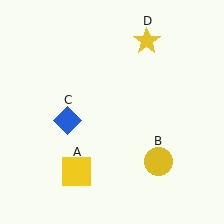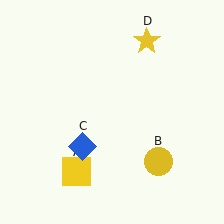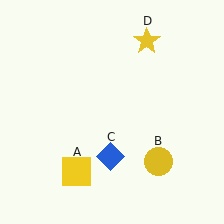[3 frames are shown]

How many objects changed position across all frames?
1 object changed position: blue diamond (object C).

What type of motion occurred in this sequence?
The blue diamond (object C) rotated counterclockwise around the center of the scene.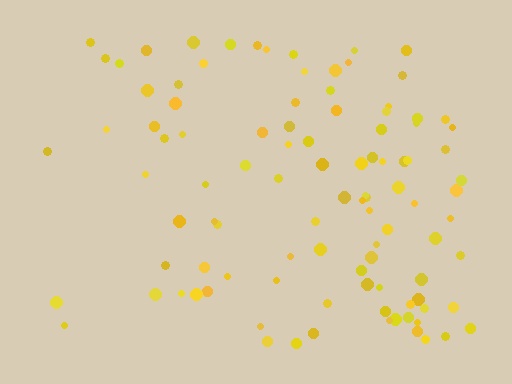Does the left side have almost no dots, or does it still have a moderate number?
Still a moderate number, just noticeably fewer than the right.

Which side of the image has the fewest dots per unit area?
The left.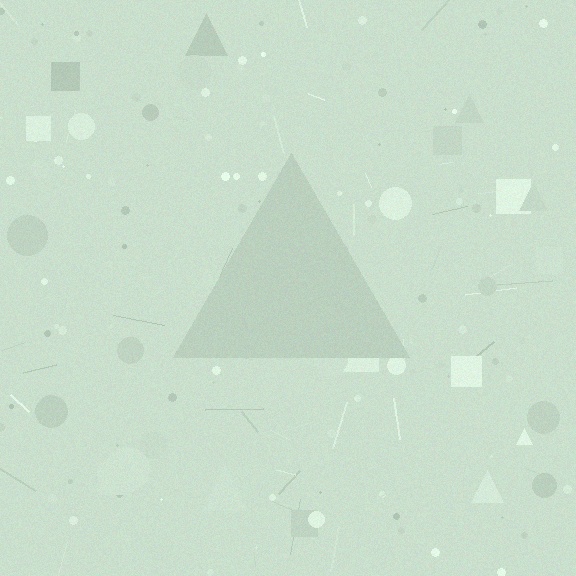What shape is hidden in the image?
A triangle is hidden in the image.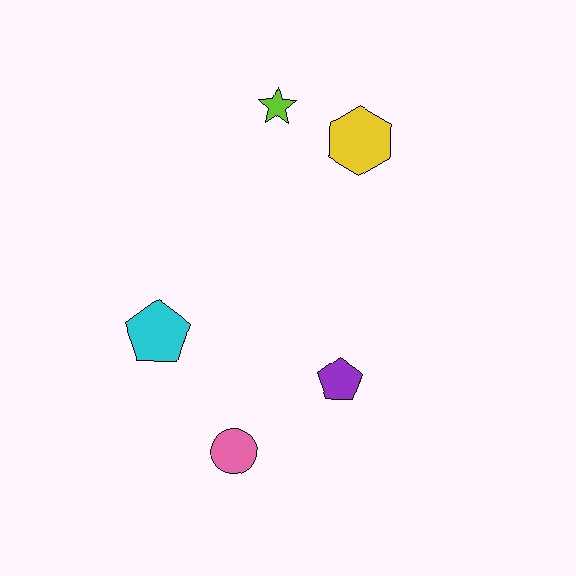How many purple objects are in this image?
There is 1 purple object.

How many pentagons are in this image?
There are 2 pentagons.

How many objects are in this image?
There are 5 objects.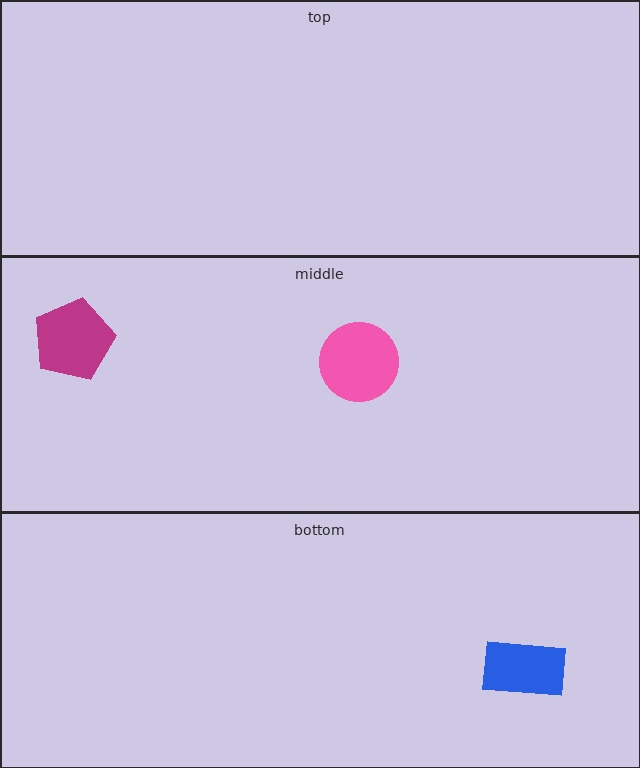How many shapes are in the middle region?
2.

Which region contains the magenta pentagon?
The middle region.